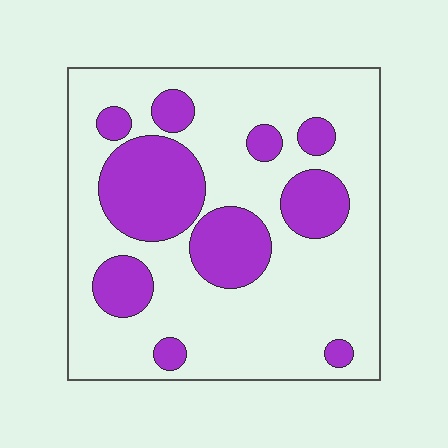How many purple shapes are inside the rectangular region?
10.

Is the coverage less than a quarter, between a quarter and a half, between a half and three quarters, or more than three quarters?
Between a quarter and a half.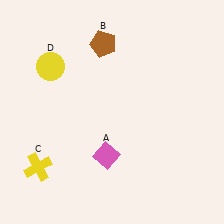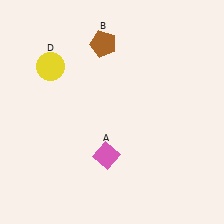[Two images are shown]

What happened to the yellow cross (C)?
The yellow cross (C) was removed in Image 2. It was in the bottom-left area of Image 1.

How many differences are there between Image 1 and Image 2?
There is 1 difference between the two images.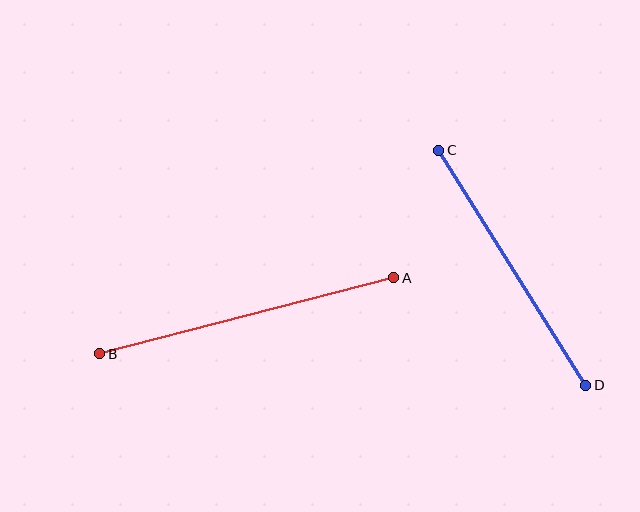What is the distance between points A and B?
The distance is approximately 304 pixels.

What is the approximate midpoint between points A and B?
The midpoint is at approximately (247, 316) pixels.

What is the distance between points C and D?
The distance is approximately 277 pixels.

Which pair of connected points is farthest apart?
Points A and B are farthest apart.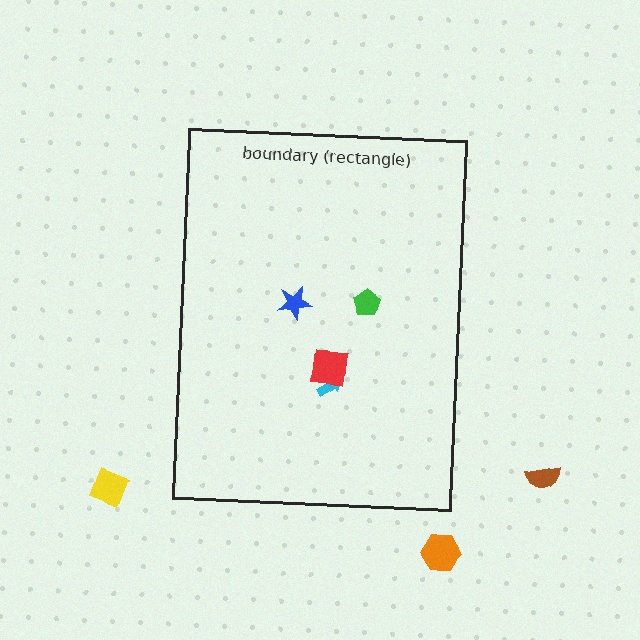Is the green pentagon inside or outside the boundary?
Inside.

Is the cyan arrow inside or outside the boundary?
Inside.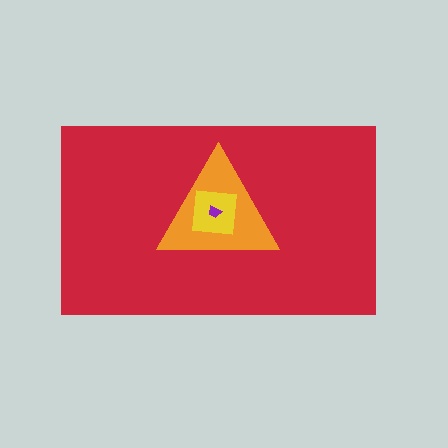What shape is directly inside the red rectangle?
The orange triangle.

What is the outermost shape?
The red rectangle.